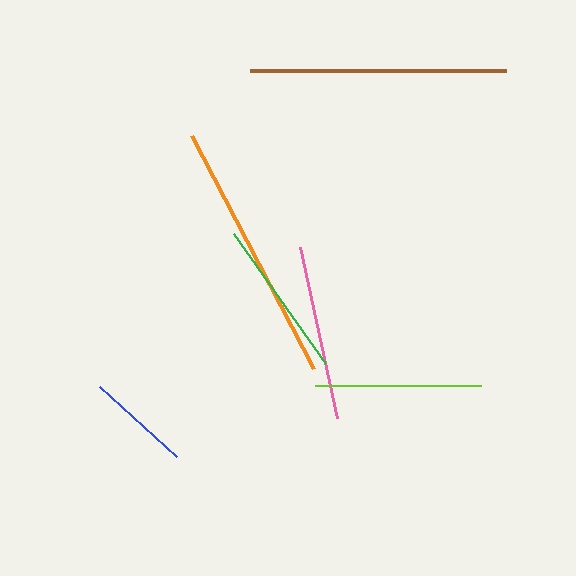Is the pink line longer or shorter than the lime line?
The pink line is longer than the lime line.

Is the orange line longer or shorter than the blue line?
The orange line is longer than the blue line.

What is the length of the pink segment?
The pink segment is approximately 175 pixels long.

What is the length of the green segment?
The green segment is approximately 159 pixels long.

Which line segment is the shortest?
The blue line is the shortest at approximately 103 pixels.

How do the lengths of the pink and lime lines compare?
The pink and lime lines are approximately the same length.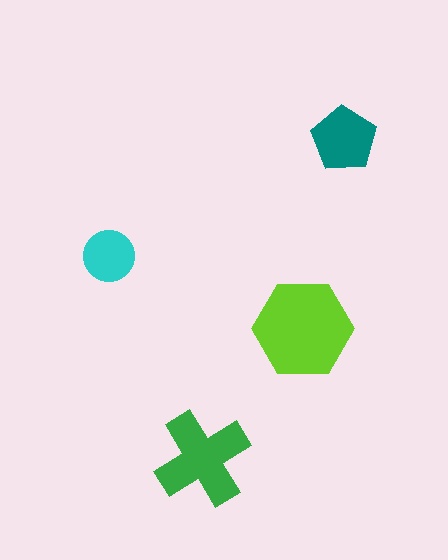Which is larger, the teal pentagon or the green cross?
The green cross.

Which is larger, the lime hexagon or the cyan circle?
The lime hexagon.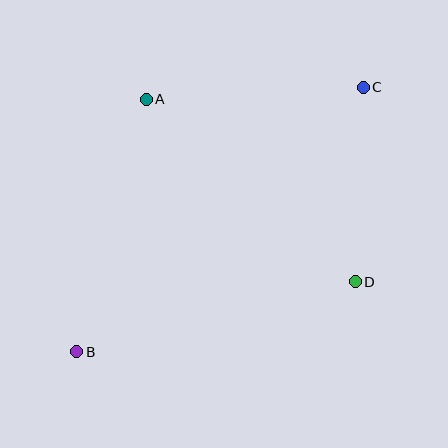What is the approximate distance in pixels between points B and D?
The distance between B and D is approximately 287 pixels.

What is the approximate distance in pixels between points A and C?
The distance between A and C is approximately 217 pixels.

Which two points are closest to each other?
Points C and D are closest to each other.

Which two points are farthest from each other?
Points B and C are farthest from each other.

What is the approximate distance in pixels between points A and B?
The distance between A and B is approximately 262 pixels.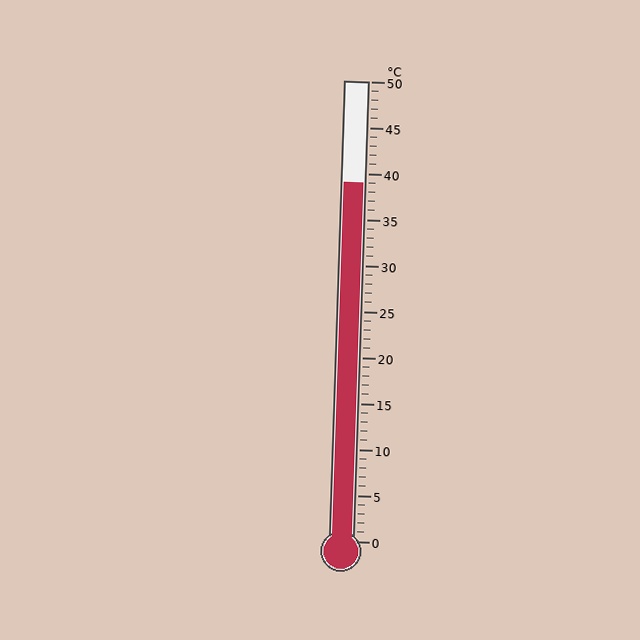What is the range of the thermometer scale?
The thermometer scale ranges from 0°C to 50°C.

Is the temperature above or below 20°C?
The temperature is above 20°C.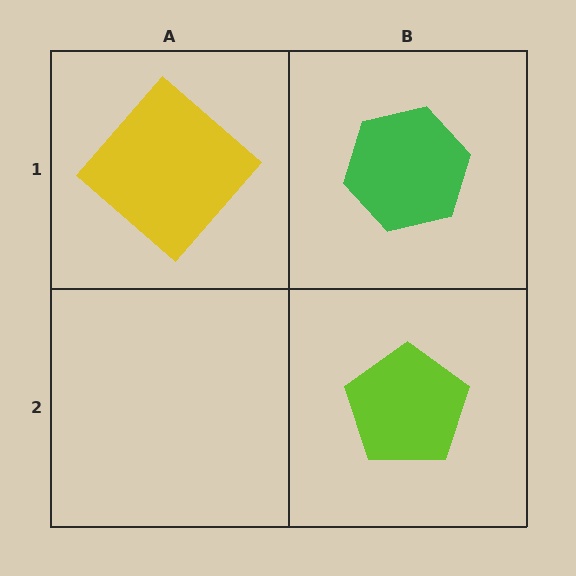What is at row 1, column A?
A yellow diamond.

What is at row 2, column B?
A lime pentagon.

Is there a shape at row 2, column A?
No, that cell is empty.